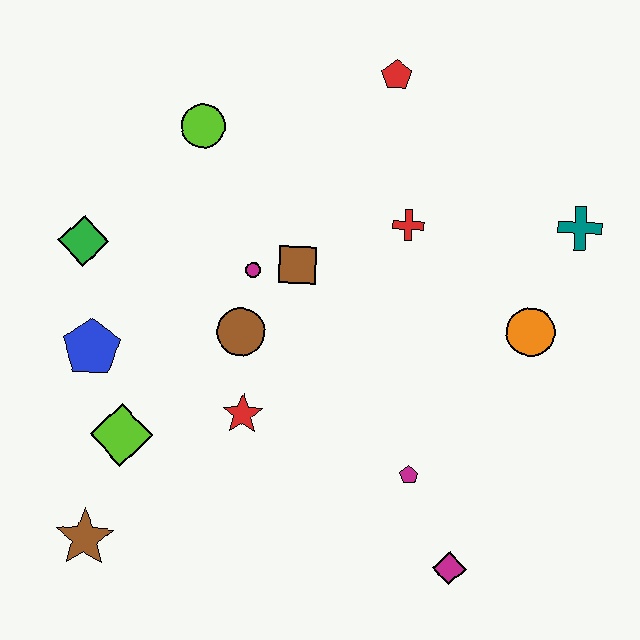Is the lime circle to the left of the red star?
Yes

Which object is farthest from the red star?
The teal cross is farthest from the red star.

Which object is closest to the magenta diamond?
The magenta pentagon is closest to the magenta diamond.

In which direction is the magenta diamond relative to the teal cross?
The magenta diamond is below the teal cross.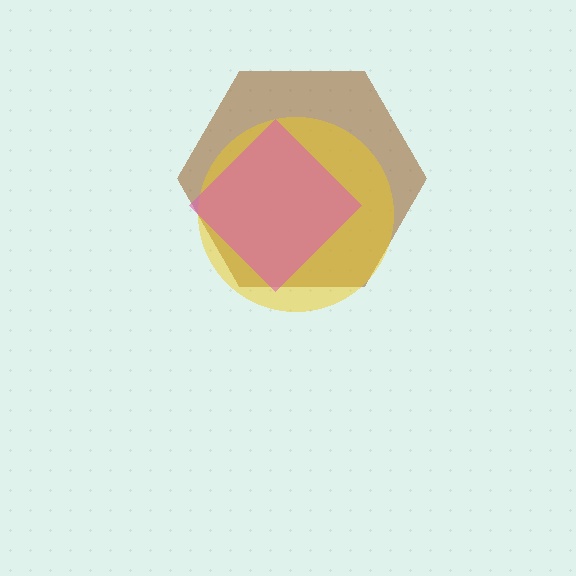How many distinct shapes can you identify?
There are 3 distinct shapes: a brown hexagon, a yellow circle, a pink diamond.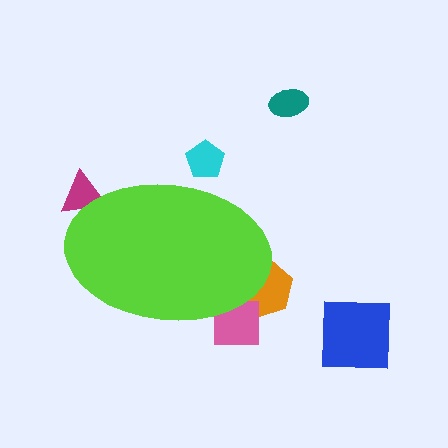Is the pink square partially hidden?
Yes, the pink square is partially hidden behind the lime ellipse.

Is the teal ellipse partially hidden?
No, the teal ellipse is fully visible.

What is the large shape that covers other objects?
A lime ellipse.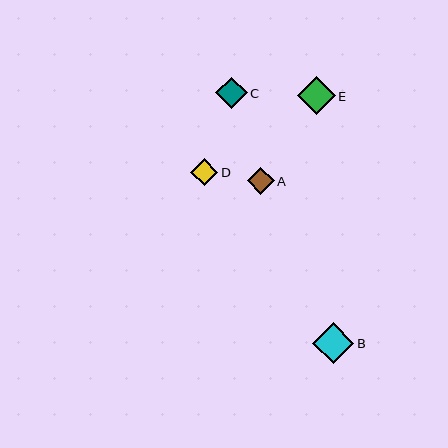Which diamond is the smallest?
Diamond A is the smallest with a size of approximately 27 pixels.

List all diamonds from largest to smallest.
From largest to smallest: B, E, C, D, A.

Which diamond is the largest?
Diamond B is the largest with a size of approximately 42 pixels.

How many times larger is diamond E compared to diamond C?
Diamond E is approximately 1.2 times the size of diamond C.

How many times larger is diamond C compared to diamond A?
Diamond C is approximately 1.2 times the size of diamond A.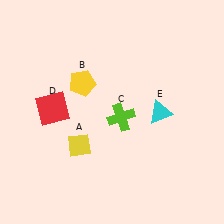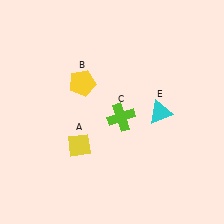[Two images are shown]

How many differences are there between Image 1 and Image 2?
There is 1 difference between the two images.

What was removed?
The red square (D) was removed in Image 2.